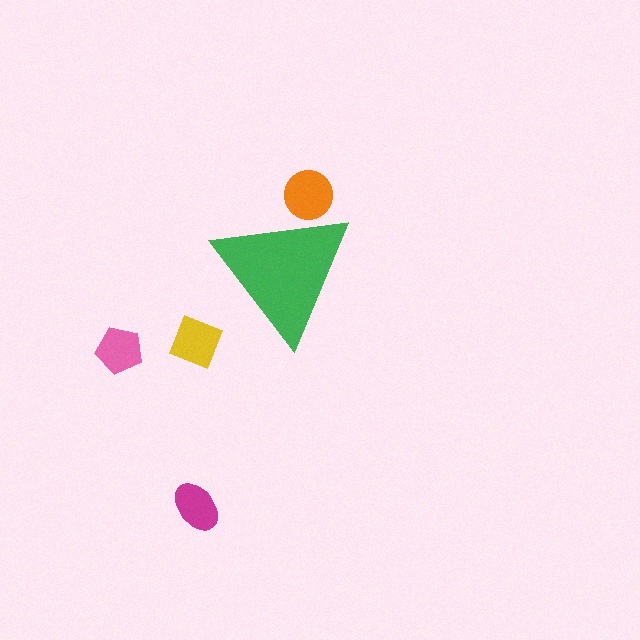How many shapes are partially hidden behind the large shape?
1 shape is partially hidden.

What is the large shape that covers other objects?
A green triangle.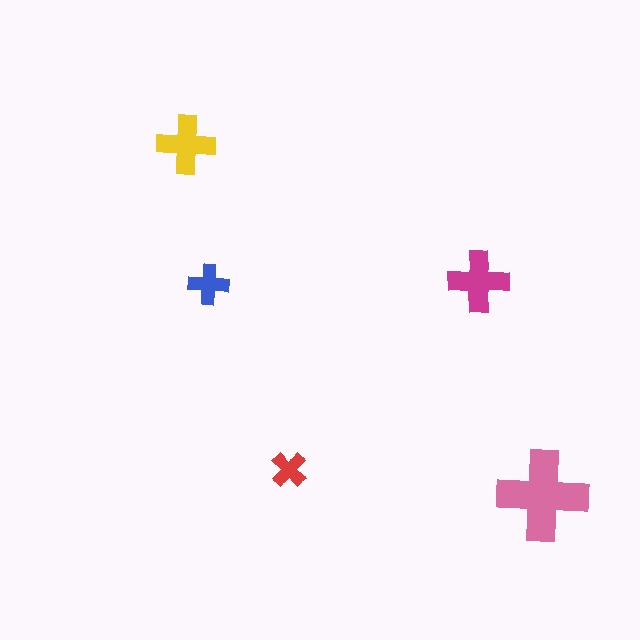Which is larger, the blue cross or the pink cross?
The pink one.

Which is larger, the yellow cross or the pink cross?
The pink one.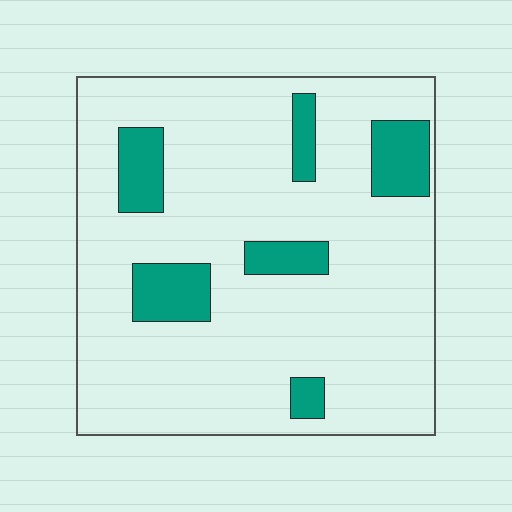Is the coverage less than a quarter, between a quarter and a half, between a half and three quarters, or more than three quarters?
Less than a quarter.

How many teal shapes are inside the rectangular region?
6.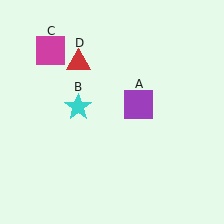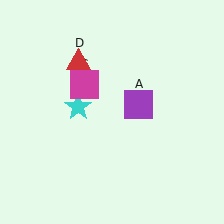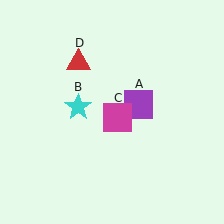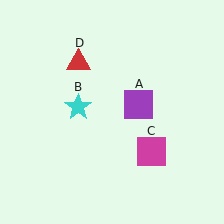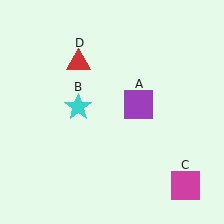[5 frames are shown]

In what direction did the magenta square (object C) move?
The magenta square (object C) moved down and to the right.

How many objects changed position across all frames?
1 object changed position: magenta square (object C).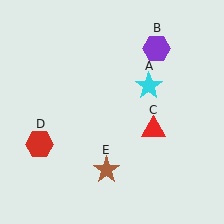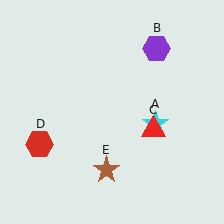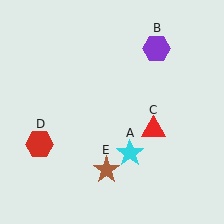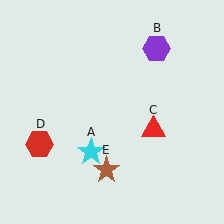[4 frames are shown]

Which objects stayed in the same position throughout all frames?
Purple hexagon (object B) and red triangle (object C) and red hexagon (object D) and brown star (object E) remained stationary.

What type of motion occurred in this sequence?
The cyan star (object A) rotated clockwise around the center of the scene.